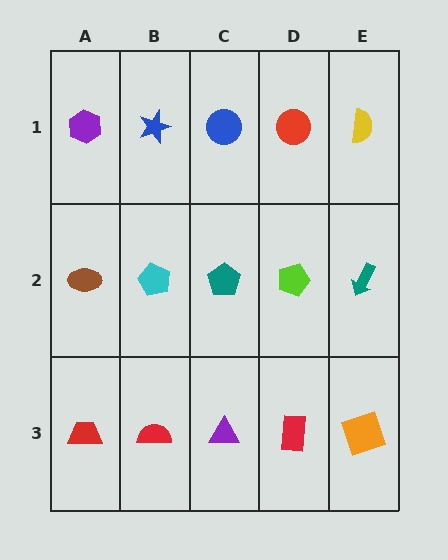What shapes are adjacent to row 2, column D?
A red circle (row 1, column D), a red rectangle (row 3, column D), a teal pentagon (row 2, column C), a teal arrow (row 2, column E).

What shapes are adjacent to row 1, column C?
A teal pentagon (row 2, column C), a blue star (row 1, column B), a red circle (row 1, column D).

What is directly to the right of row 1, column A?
A blue star.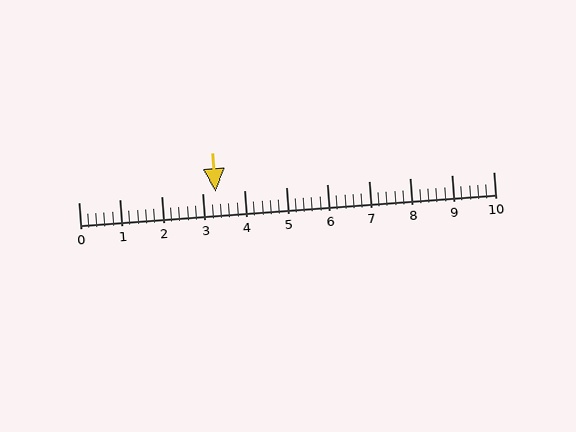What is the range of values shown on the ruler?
The ruler shows values from 0 to 10.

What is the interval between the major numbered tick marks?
The major tick marks are spaced 1 units apart.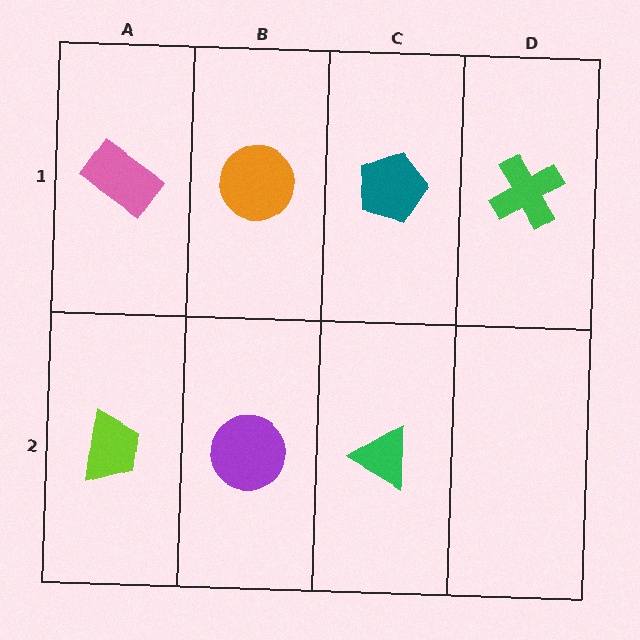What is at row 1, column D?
A green cross.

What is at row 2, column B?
A purple circle.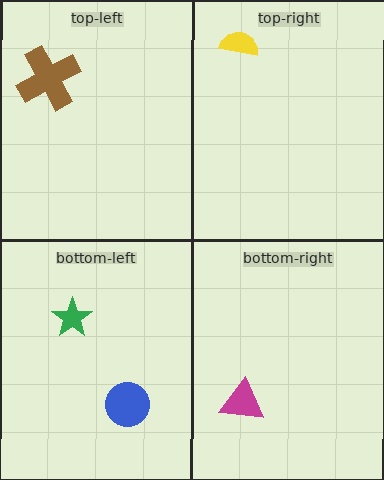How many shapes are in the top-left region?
1.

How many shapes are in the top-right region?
1.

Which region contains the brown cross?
The top-left region.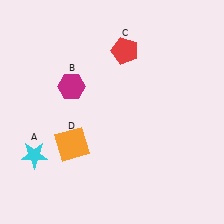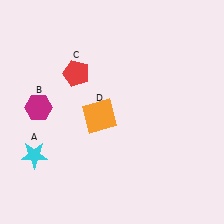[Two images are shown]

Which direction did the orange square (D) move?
The orange square (D) moved up.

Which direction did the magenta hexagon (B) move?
The magenta hexagon (B) moved left.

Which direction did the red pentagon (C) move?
The red pentagon (C) moved left.